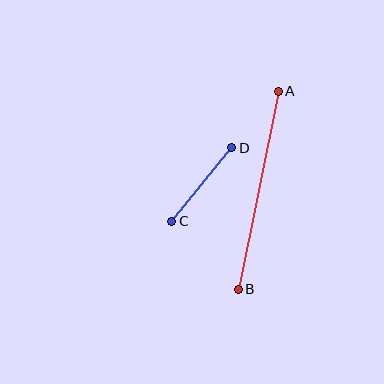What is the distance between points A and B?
The distance is approximately 202 pixels.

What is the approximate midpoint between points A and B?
The midpoint is at approximately (258, 190) pixels.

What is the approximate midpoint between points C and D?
The midpoint is at approximately (202, 184) pixels.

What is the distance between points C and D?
The distance is approximately 95 pixels.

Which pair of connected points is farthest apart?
Points A and B are farthest apart.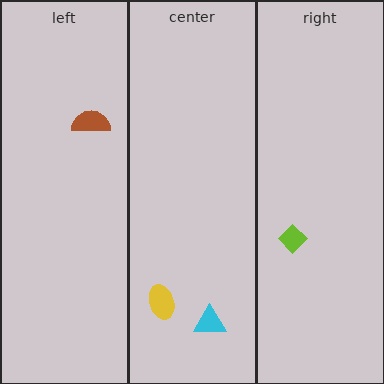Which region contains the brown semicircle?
The left region.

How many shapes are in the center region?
2.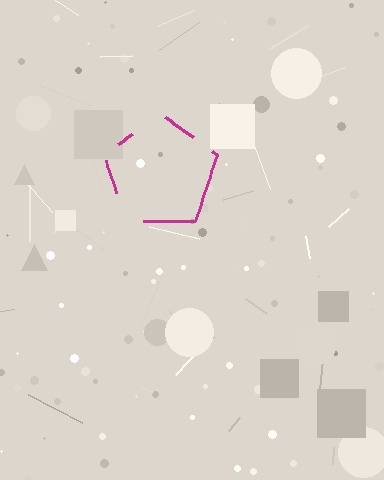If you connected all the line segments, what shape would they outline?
They would outline a pentagon.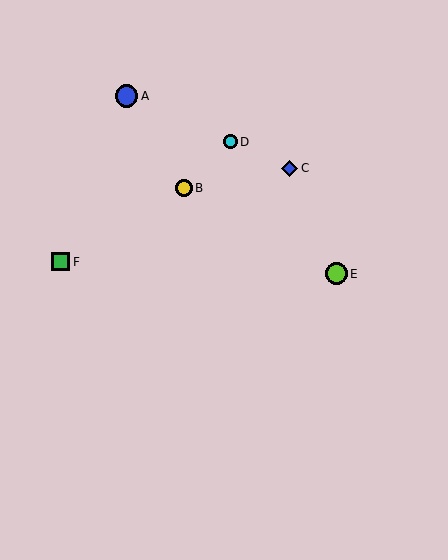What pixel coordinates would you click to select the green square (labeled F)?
Click at (61, 262) to select the green square F.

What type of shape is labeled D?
Shape D is a cyan circle.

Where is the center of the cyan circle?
The center of the cyan circle is at (230, 142).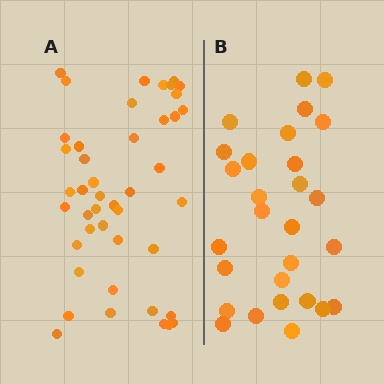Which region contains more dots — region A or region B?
Region A (the left region) has more dots.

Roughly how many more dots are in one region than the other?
Region A has approximately 15 more dots than region B.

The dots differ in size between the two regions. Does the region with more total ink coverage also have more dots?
No. Region B has more total ink coverage because its dots are larger, but region A actually contains more individual dots. Total area can be misleading — the number of items is what matters here.